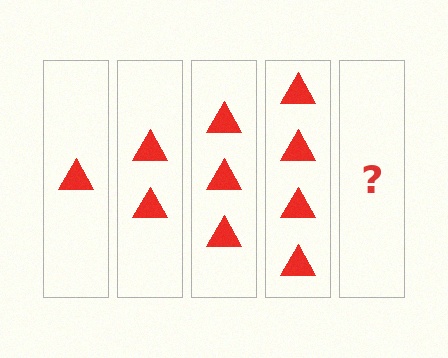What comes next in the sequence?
The next element should be 5 triangles.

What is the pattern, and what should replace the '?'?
The pattern is that each step adds one more triangle. The '?' should be 5 triangles.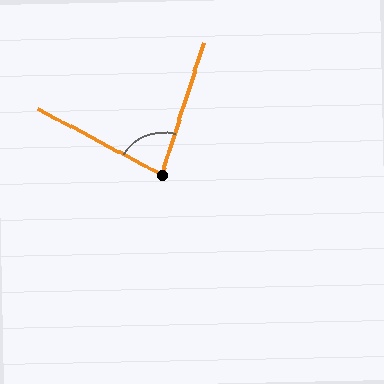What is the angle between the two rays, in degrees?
Approximately 80 degrees.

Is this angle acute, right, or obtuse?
It is acute.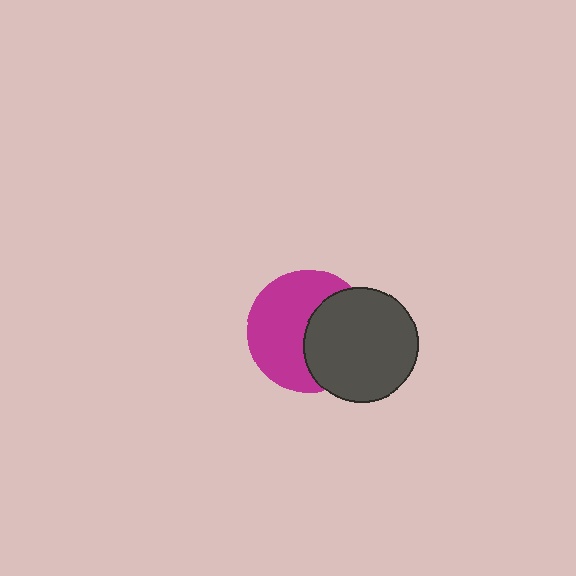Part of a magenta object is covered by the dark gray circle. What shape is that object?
It is a circle.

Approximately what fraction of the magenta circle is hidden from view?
Roughly 42% of the magenta circle is hidden behind the dark gray circle.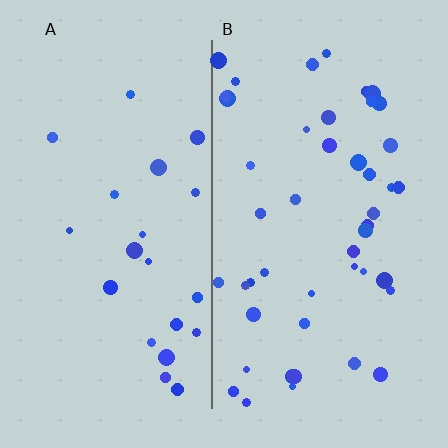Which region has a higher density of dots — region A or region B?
B (the right).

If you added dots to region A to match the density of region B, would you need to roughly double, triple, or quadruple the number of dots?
Approximately double.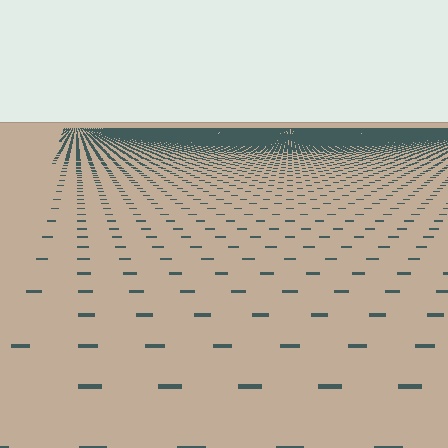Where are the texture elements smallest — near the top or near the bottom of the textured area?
Near the top.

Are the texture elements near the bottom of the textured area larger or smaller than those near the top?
Larger. Near the bottom, elements are closer to the viewer and appear at a bigger on-screen size.